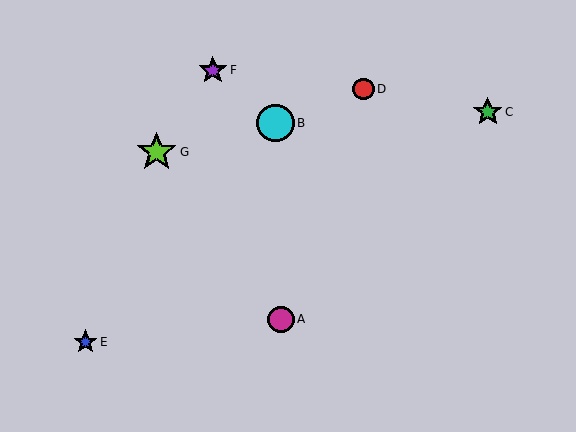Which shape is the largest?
The lime star (labeled G) is the largest.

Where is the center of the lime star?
The center of the lime star is at (157, 152).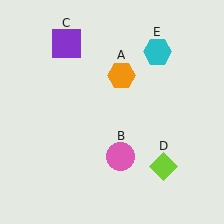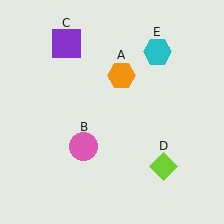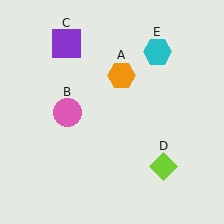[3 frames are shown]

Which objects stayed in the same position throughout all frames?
Orange hexagon (object A) and purple square (object C) and lime diamond (object D) and cyan hexagon (object E) remained stationary.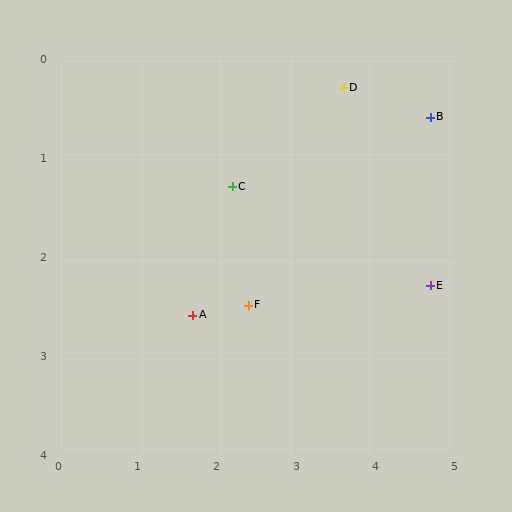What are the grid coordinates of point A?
Point A is at approximately (1.7, 2.6).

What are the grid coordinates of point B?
Point B is at approximately (4.7, 0.6).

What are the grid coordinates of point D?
Point D is at approximately (3.6, 0.3).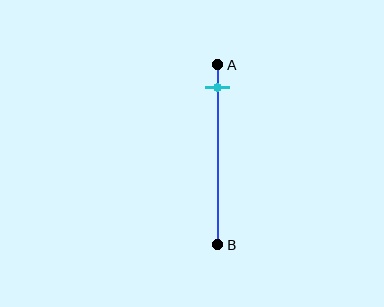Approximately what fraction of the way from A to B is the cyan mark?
The cyan mark is approximately 10% of the way from A to B.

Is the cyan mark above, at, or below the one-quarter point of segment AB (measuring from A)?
The cyan mark is above the one-quarter point of segment AB.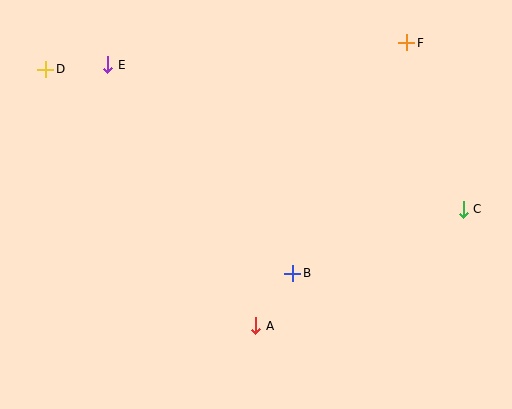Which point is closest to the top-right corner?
Point F is closest to the top-right corner.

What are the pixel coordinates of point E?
Point E is at (108, 65).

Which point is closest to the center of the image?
Point B at (293, 273) is closest to the center.